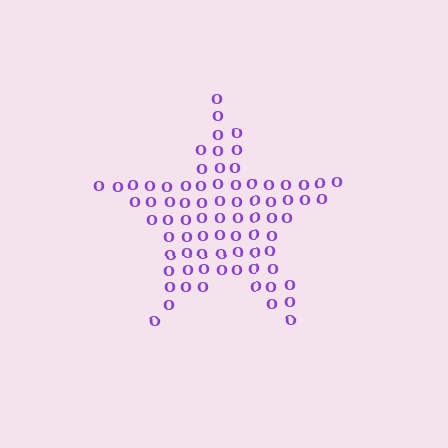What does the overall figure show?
The overall figure shows a star.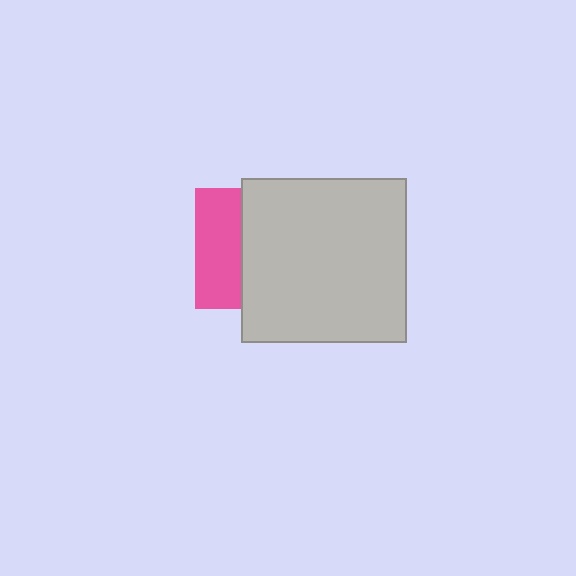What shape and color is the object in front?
The object in front is a light gray square.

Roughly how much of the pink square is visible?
A small part of it is visible (roughly 38%).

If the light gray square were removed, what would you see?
You would see the complete pink square.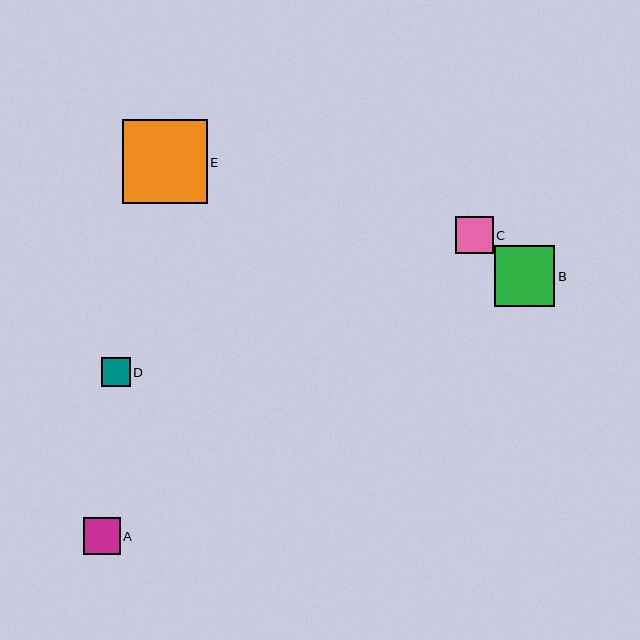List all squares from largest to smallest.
From largest to smallest: E, B, C, A, D.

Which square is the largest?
Square E is the largest with a size of approximately 84 pixels.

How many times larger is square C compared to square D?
Square C is approximately 1.3 times the size of square D.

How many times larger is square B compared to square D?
Square B is approximately 2.1 times the size of square D.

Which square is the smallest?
Square D is the smallest with a size of approximately 29 pixels.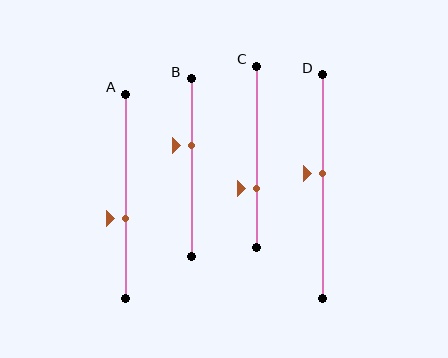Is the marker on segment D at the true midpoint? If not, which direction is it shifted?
No, the marker on segment D is shifted upward by about 6% of the segment length.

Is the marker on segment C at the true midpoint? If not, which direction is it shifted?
No, the marker on segment C is shifted downward by about 17% of the segment length.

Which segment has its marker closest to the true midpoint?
Segment D has its marker closest to the true midpoint.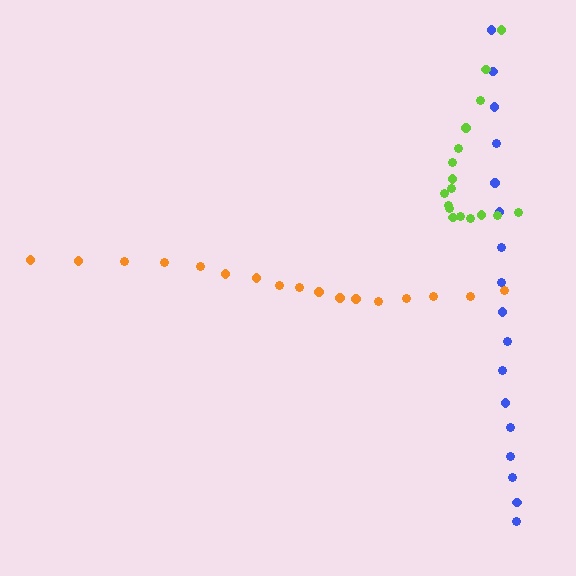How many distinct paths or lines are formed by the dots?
There are 3 distinct paths.